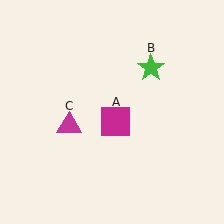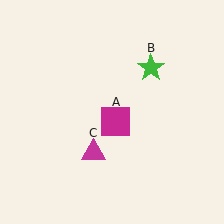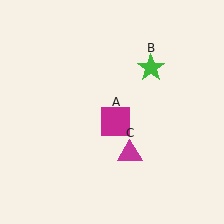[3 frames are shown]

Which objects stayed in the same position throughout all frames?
Magenta square (object A) and green star (object B) remained stationary.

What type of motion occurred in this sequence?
The magenta triangle (object C) rotated counterclockwise around the center of the scene.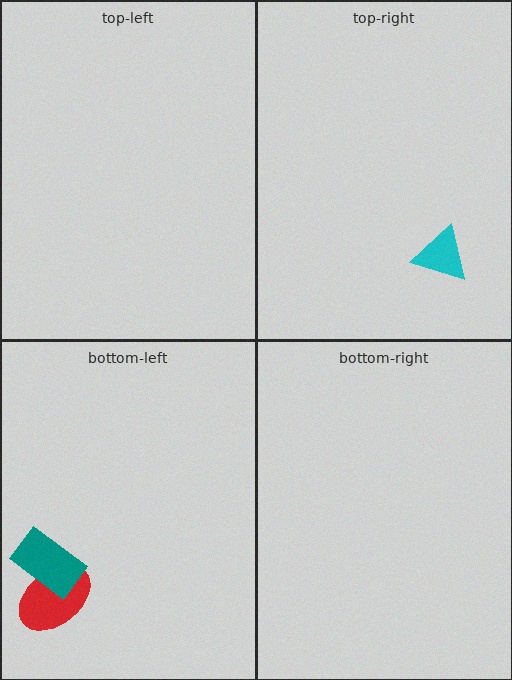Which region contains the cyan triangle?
The top-right region.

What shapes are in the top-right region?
The cyan triangle.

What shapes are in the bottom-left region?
The red ellipse, the teal rectangle.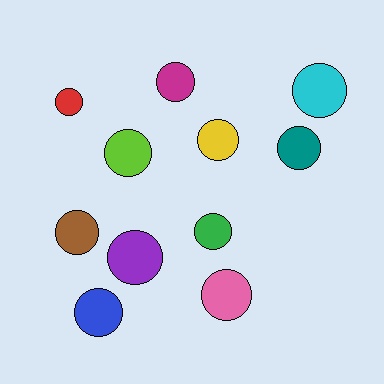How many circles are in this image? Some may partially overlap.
There are 11 circles.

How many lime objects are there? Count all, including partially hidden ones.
There is 1 lime object.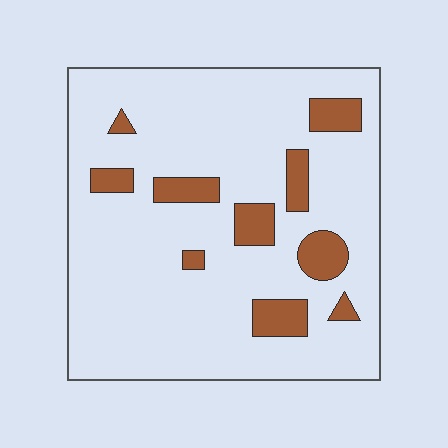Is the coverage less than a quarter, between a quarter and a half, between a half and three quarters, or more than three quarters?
Less than a quarter.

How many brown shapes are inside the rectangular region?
10.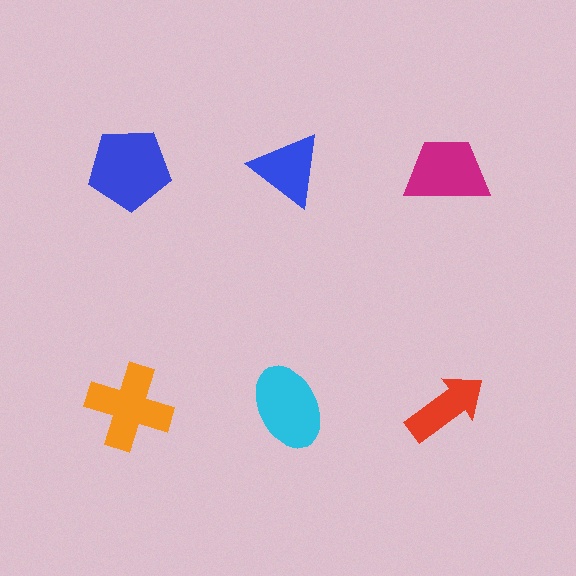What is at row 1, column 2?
A blue triangle.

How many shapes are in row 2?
3 shapes.